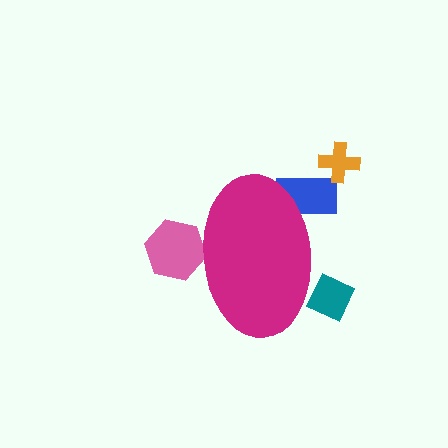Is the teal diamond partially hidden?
Yes, the teal diamond is partially hidden behind the magenta ellipse.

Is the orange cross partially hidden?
No, the orange cross is fully visible.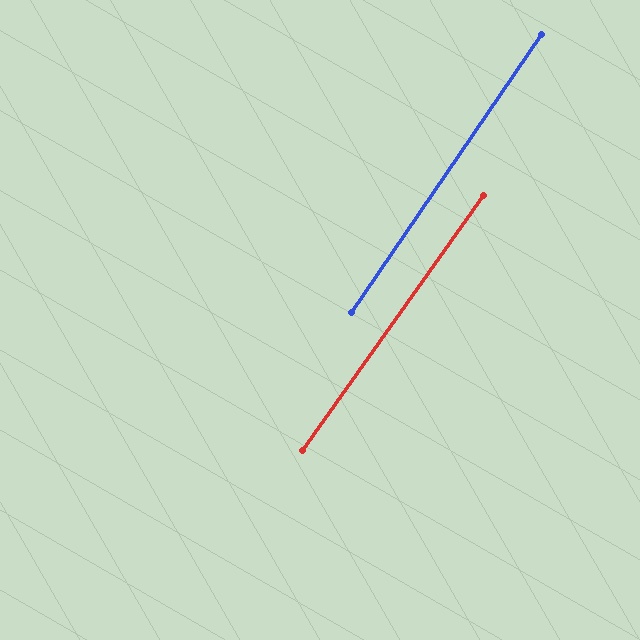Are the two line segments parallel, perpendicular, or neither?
Parallel — their directions differ by only 1.2°.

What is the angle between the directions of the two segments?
Approximately 1 degree.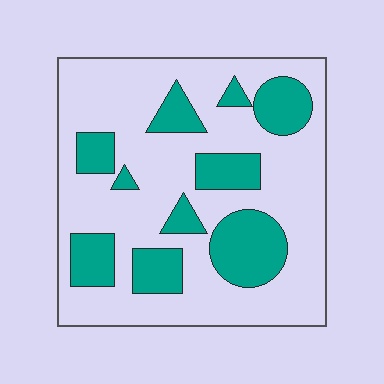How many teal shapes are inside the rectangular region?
10.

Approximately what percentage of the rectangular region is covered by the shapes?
Approximately 30%.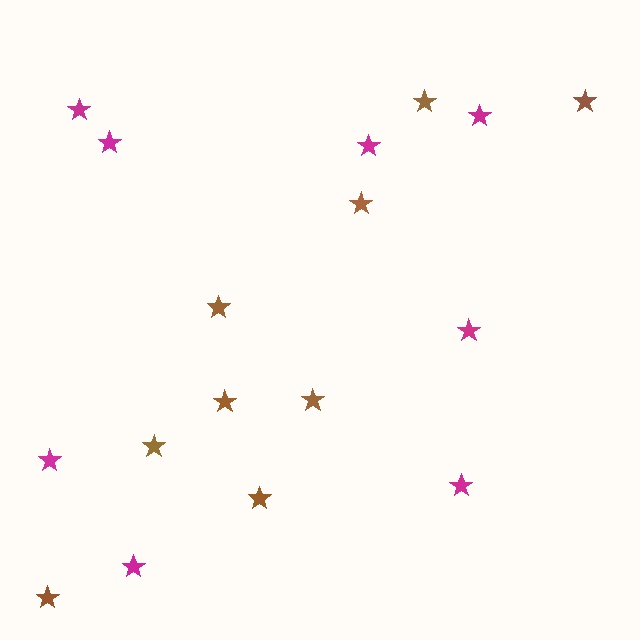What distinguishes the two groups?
There are 2 groups: one group of magenta stars (8) and one group of brown stars (9).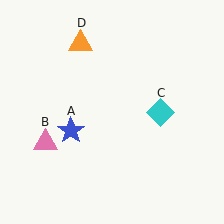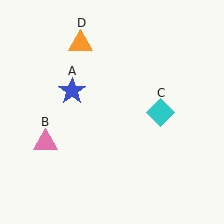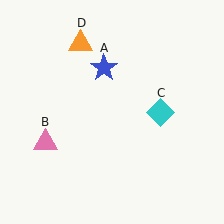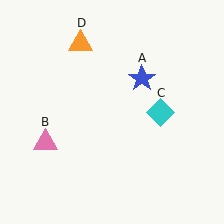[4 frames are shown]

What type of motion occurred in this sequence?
The blue star (object A) rotated clockwise around the center of the scene.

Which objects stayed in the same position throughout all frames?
Pink triangle (object B) and cyan diamond (object C) and orange triangle (object D) remained stationary.